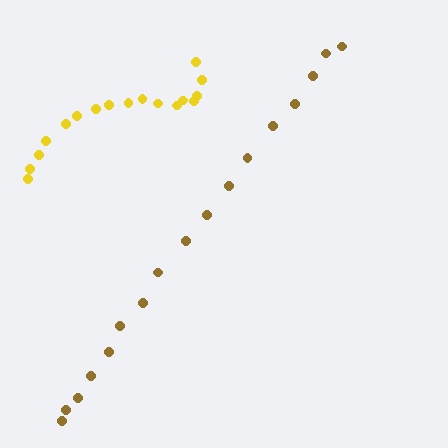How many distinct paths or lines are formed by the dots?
There are 2 distinct paths.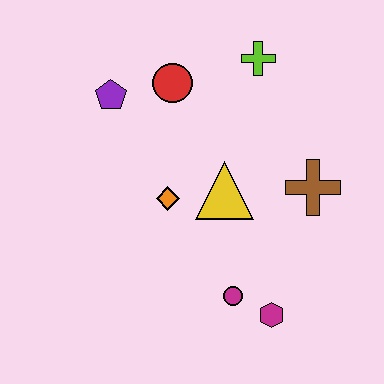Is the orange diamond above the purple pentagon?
No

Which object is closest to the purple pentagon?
The red circle is closest to the purple pentagon.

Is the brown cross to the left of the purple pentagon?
No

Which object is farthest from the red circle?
The magenta hexagon is farthest from the red circle.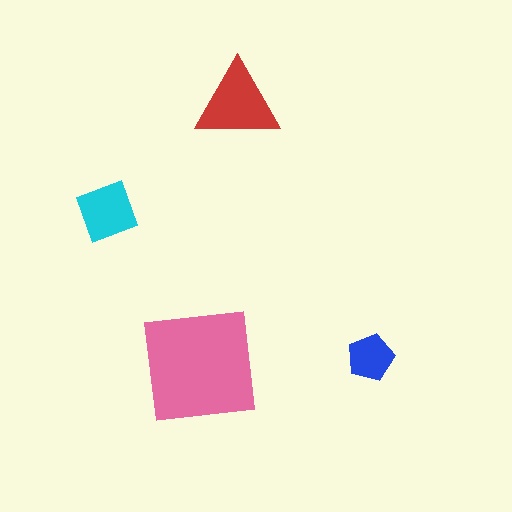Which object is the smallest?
The blue pentagon.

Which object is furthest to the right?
The blue pentagon is rightmost.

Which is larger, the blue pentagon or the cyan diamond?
The cyan diamond.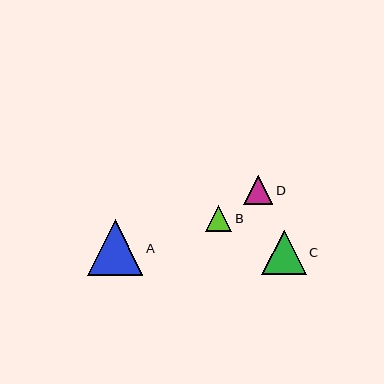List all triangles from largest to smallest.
From largest to smallest: A, C, D, B.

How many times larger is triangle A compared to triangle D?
Triangle A is approximately 1.9 times the size of triangle D.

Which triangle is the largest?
Triangle A is the largest with a size of approximately 56 pixels.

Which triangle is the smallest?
Triangle B is the smallest with a size of approximately 26 pixels.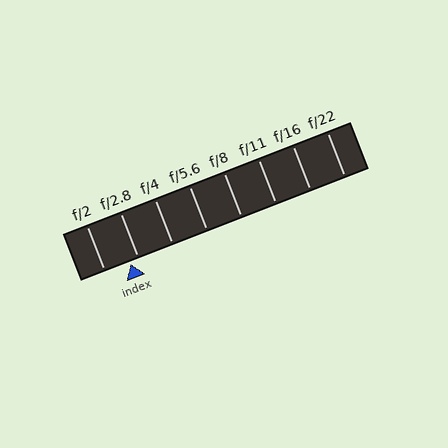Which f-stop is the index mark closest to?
The index mark is closest to f/2.8.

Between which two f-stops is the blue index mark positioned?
The index mark is between f/2 and f/2.8.